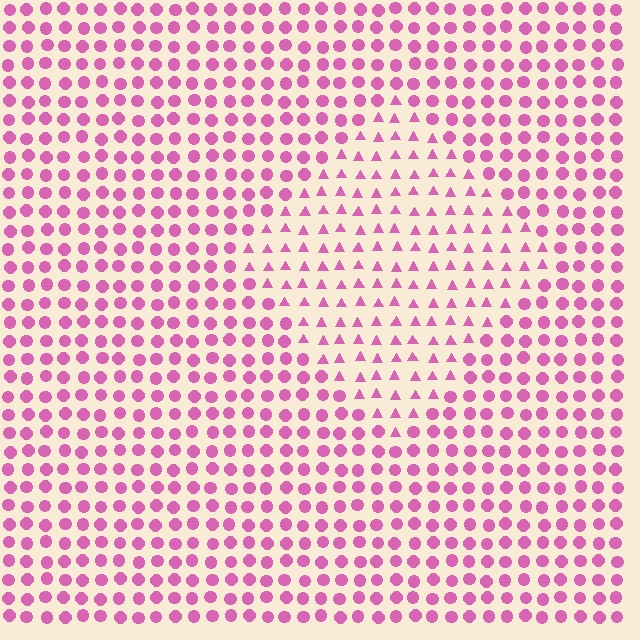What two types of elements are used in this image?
The image uses triangles inside the diamond region and circles outside it.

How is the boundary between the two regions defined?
The boundary is defined by a change in element shape: triangles inside vs. circles outside. All elements share the same color and spacing.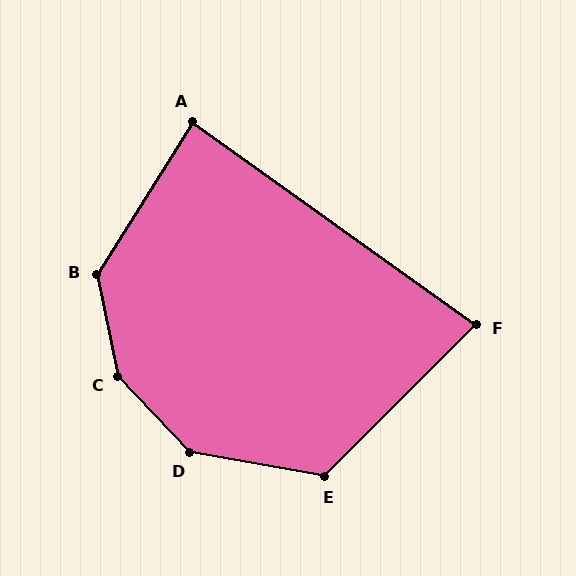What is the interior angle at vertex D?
Approximately 143 degrees (obtuse).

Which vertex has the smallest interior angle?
F, at approximately 81 degrees.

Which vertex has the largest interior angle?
C, at approximately 148 degrees.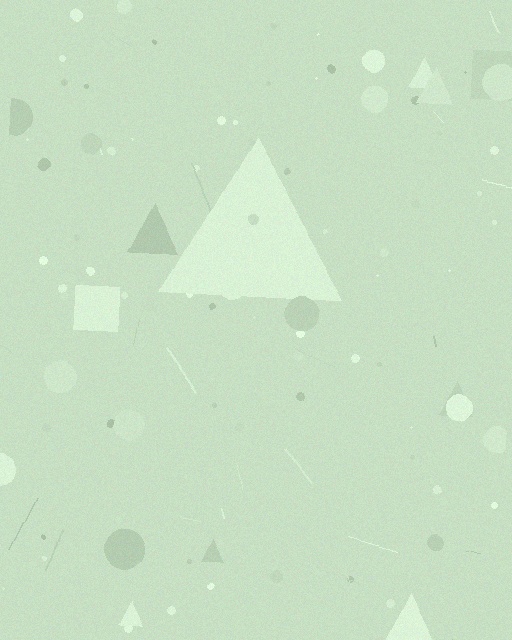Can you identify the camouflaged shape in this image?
The camouflaged shape is a triangle.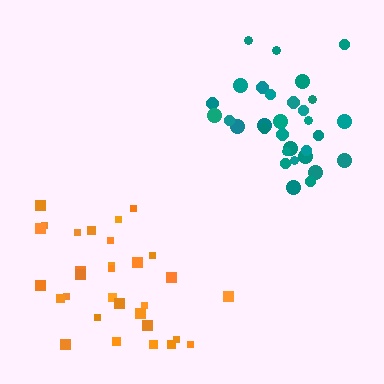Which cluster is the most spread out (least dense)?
Orange.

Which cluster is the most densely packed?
Teal.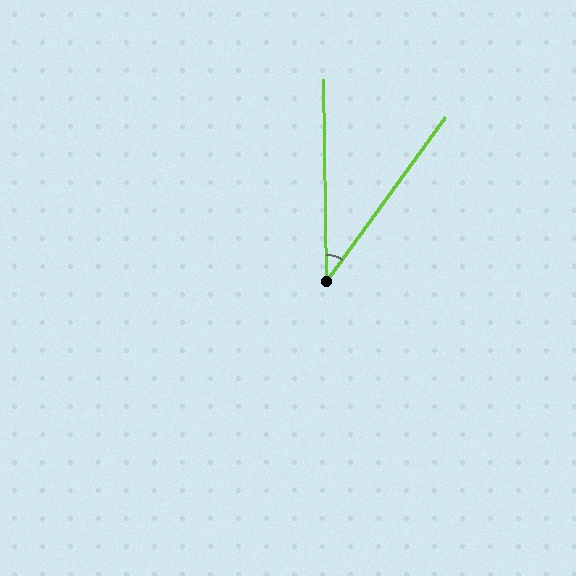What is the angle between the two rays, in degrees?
Approximately 37 degrees.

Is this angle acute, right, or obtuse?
It is acute.